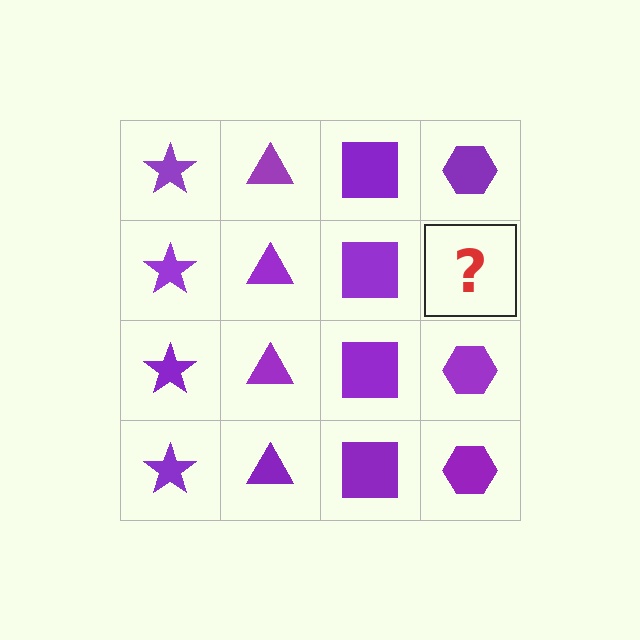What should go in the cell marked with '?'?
The missing cell should contain a purple hexagon.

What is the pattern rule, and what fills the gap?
The rule is that each column has a consistent shape. The gap should be filled with a purple hexagon.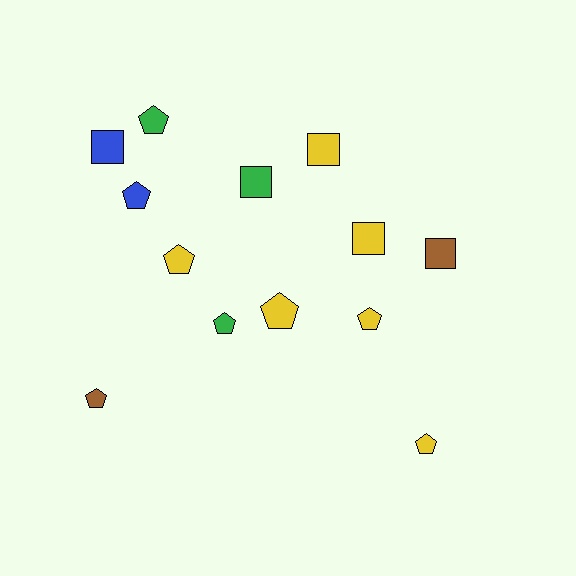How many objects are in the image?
There are 13 objects.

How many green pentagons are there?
There are 2 green pentagons.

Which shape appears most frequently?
Pentagon, with 8 objects.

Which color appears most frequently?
Yellow, with 6 objects.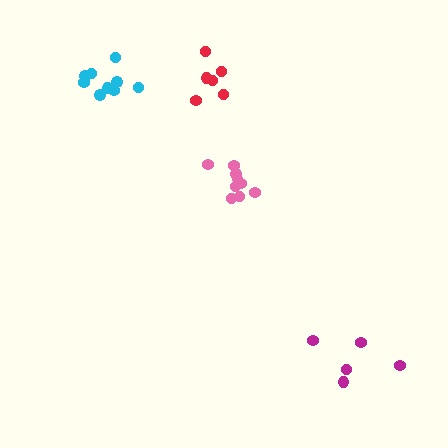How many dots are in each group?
Group 1: 6 dots, Group 2: 5 dots, Group 3: 9 dots, Group 4: 9 dots (29 total).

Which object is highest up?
The red cluster is topmost.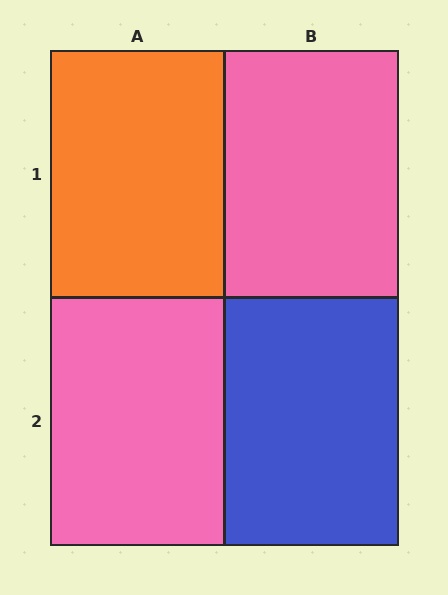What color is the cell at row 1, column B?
Pink.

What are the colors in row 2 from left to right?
Pink, blue.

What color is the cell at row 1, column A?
Orange.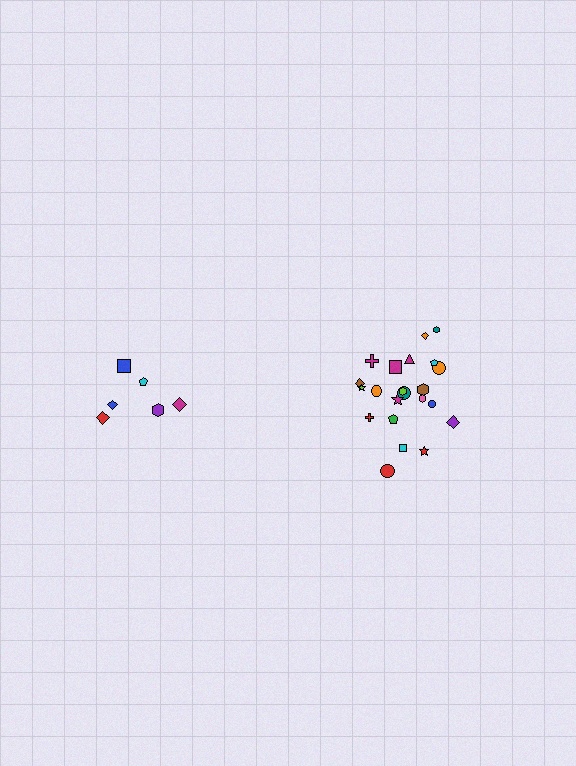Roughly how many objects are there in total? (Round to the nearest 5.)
Roughly 30 objects in total.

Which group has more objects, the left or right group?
The right group.